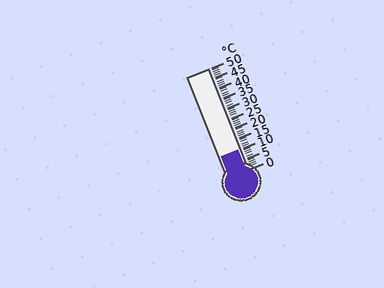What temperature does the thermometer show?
The thermometer shows approximately 10°C.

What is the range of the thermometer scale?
The thermometer scale ranges from 0°C to 50°C.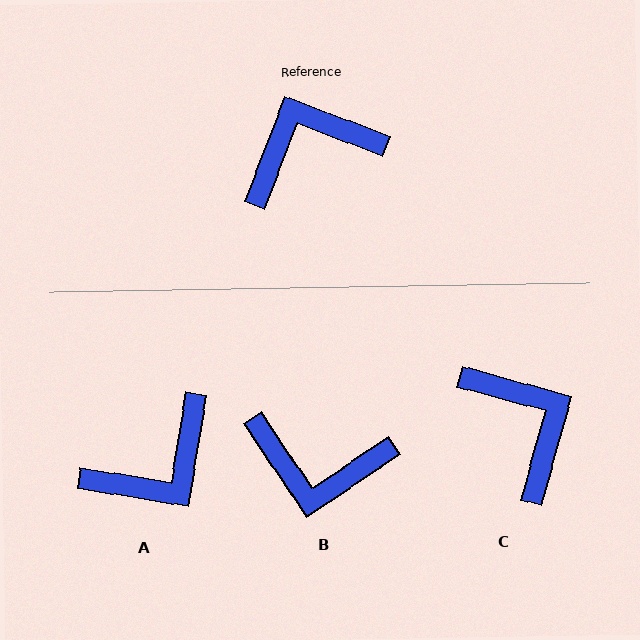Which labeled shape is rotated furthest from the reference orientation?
A, about 169 degrees away.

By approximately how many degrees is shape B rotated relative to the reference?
Approximately 145 degrees counter-clockwise.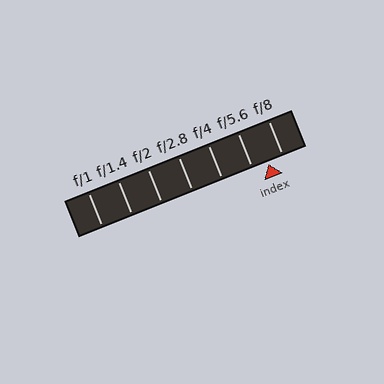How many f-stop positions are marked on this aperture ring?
There are 7 f-stop positions marked.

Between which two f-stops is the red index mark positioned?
The index mark is between f/5.6 and f/8.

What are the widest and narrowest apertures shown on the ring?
The widest aperture shown is f/1 and the narrowest is f/8.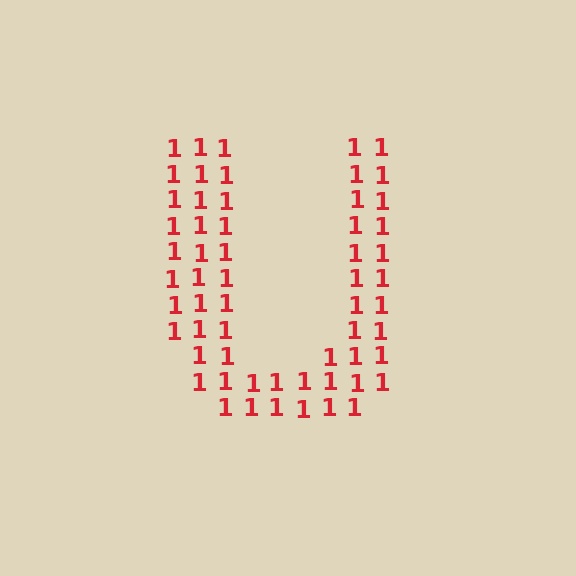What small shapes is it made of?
It is made of small digit 1's.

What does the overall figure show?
The overall figure shows the letter U.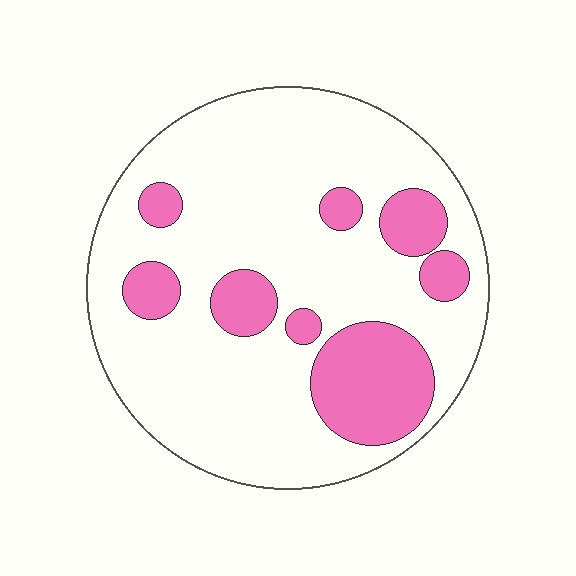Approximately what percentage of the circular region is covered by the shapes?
Approximately 20%.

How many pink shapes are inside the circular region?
8.